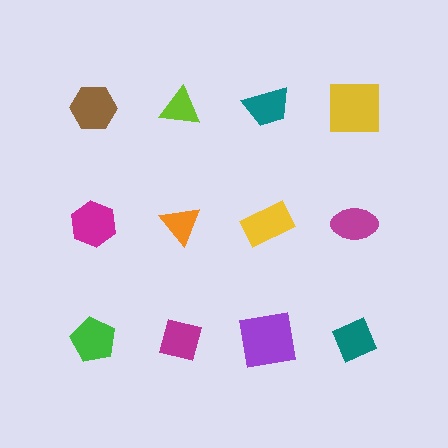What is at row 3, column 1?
A green pentagon.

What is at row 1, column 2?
A lime triangle.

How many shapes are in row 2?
4 shapes.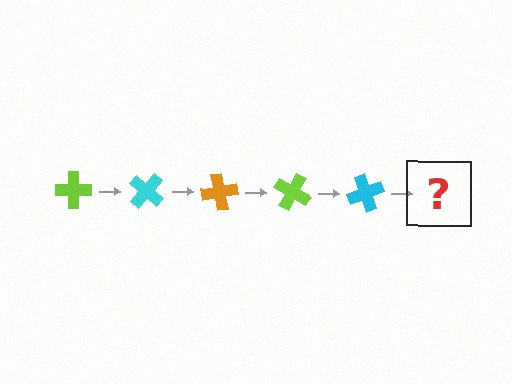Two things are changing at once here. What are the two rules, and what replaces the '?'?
The two rules are that it rotates 40 degrees each step and the color cycles through lime, cyan, and orange. The '?' should be an orange cross, rotated 200 degrees from the start.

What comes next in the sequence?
The next element should be an orange cross, rotated 200 degrees from the start.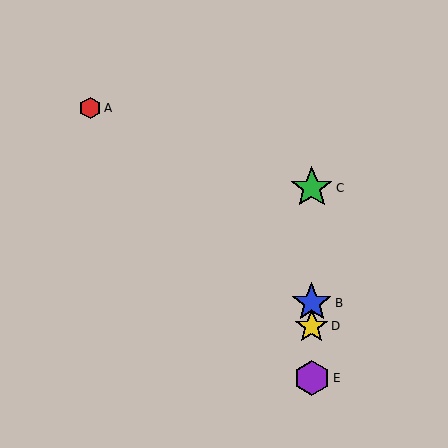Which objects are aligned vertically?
Objects B, C, D, E are aligned vertically.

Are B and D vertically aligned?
Yes, both are at x≈312.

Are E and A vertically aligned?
No, E is at x≈312 and A is at x≈90.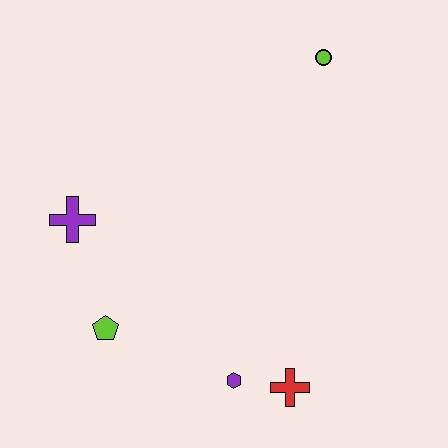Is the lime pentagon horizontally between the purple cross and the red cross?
Yes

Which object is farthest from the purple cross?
The lime circle is farthest from the purple cross.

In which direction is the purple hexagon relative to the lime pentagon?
The purple hexagon is to the right of the lime pentagon.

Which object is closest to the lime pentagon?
The purple cross is closest to the lime pentagon.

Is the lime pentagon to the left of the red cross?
Yes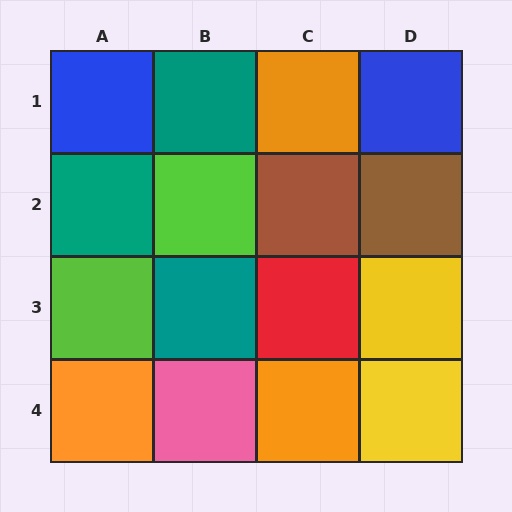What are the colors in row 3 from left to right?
Lime, teal, red, yellow.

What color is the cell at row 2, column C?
Brown.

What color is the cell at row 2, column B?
Lime.